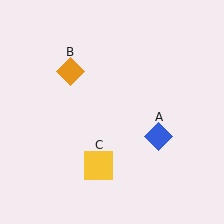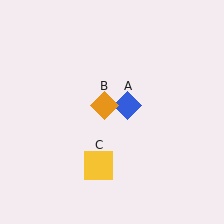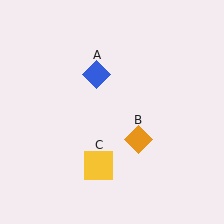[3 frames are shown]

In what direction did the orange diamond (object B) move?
The orange diamond (object B) moved down and to the right.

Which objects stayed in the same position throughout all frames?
Yellow square (object C) remained stationary.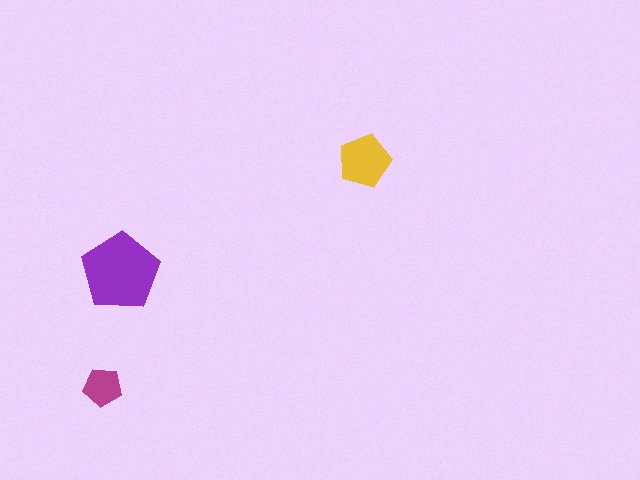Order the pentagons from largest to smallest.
the purple one, the yellow one, the magenta one.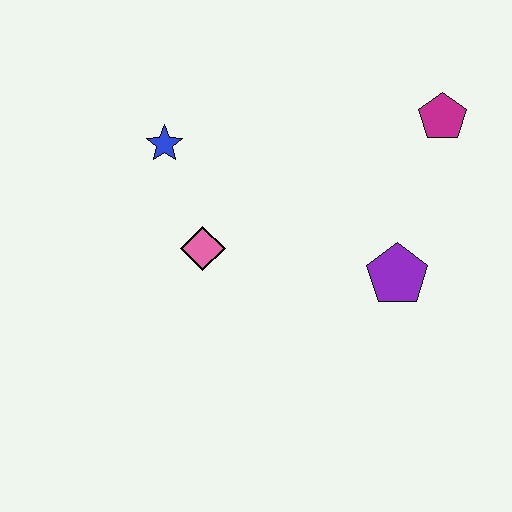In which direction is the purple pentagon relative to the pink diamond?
The purple pentagon is to the right of the pink diamond.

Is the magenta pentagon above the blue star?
Yes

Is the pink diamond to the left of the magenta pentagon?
Yes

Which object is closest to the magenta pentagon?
The purple pentagon is closest to the magenta pentagon.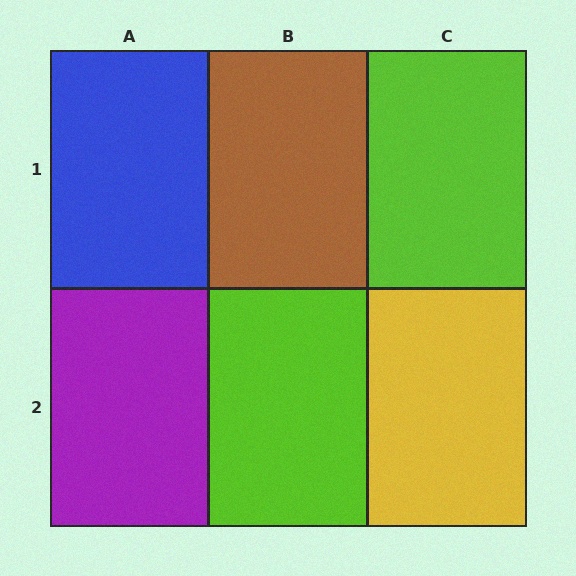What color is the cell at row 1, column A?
Blue.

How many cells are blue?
1 cell is blue.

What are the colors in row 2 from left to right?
Purple, lime, yellow.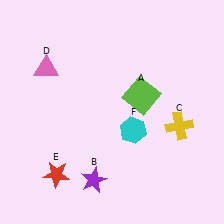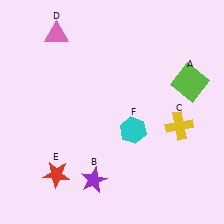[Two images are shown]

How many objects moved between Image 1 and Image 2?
2 objects moved between the two images.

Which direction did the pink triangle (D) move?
The pink triangle (D) moved up.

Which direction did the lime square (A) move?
The lime square (A) moved right.